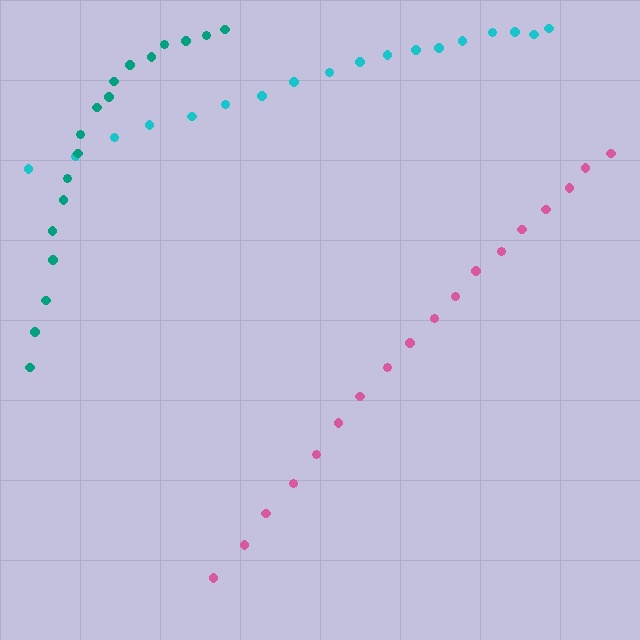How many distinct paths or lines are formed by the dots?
There are 3 distinct paths.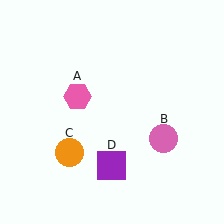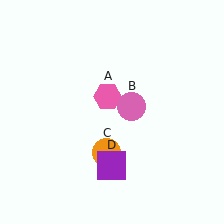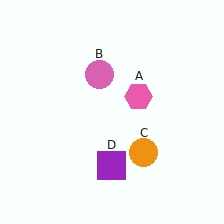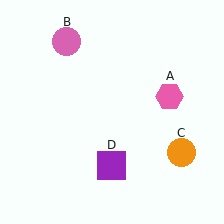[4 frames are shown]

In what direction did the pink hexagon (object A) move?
The pink hexagon (object A) moved right.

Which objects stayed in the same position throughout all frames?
Purple square (object D) remained stationary.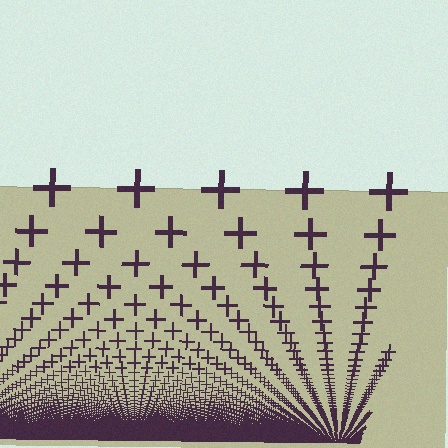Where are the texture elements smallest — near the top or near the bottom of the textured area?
Near the bottom.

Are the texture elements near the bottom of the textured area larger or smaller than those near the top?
Smaller. The gradient is inverted — elements near the bottom are smaller and denser.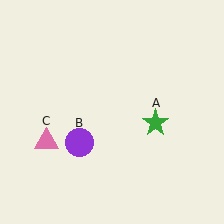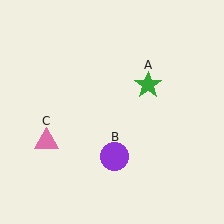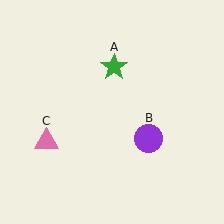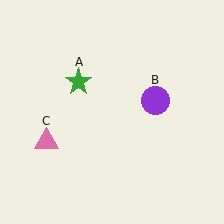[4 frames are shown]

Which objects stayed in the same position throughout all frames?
Pink triangle (object C) remained stationary.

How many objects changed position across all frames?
2 objects changed position: green star (object A), purple circle (object B).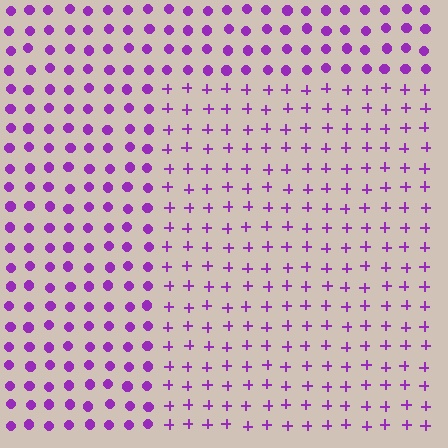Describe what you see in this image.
The image is filled with small purple elements arranged in a uniform grid. A rectangle-shaped region contains plus signs, while the surrounding area contains circles. The boundary is defined purely by the change in element shape.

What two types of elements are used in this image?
The image uses plus signs inside the rectangle region and circles outside it.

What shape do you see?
I see a rectangle.